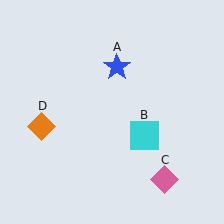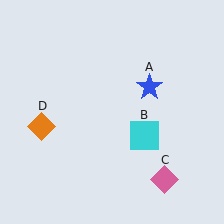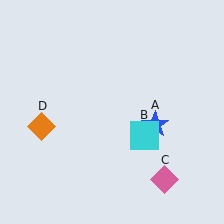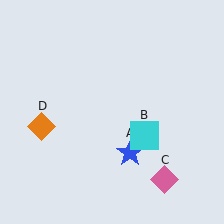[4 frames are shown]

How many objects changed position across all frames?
1 object changed position: blue star (object A).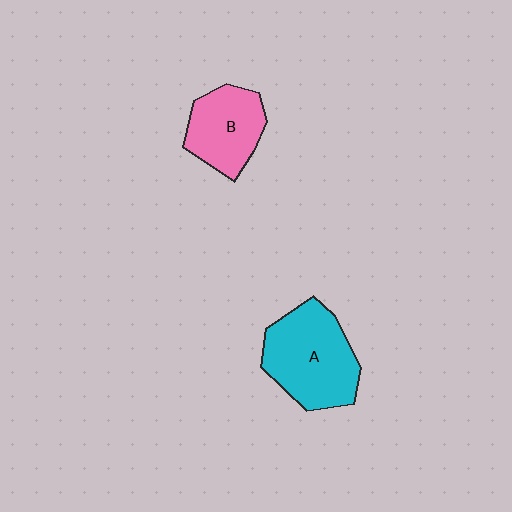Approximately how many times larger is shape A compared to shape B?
Approximately 1.4 times.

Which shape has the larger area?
Shape A (cyan).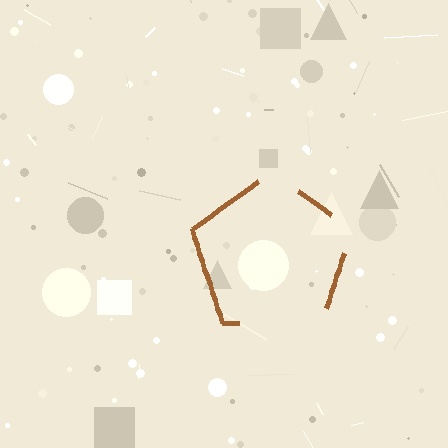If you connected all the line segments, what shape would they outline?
They would outline a pentagon.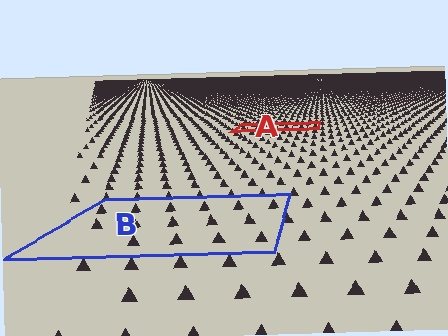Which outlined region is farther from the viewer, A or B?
Region A is farther from the viewer — the texture elements inside it appear smaller and more densely packed.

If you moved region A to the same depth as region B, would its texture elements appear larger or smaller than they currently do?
They would appear larger. At a closer depth, the same texture elements are projected at a bigger on-screen size.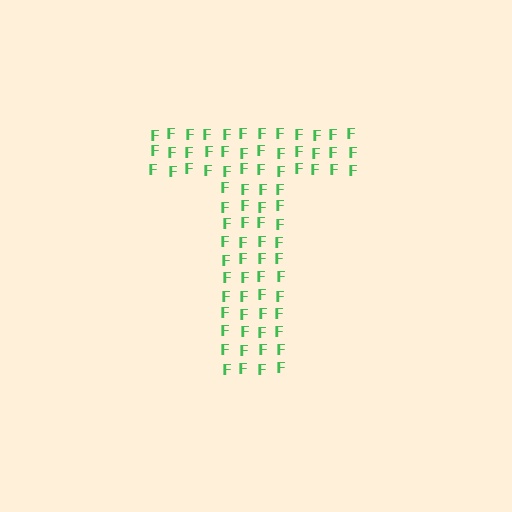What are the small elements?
The small elements are letter F's.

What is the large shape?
The large shape is the letter T.